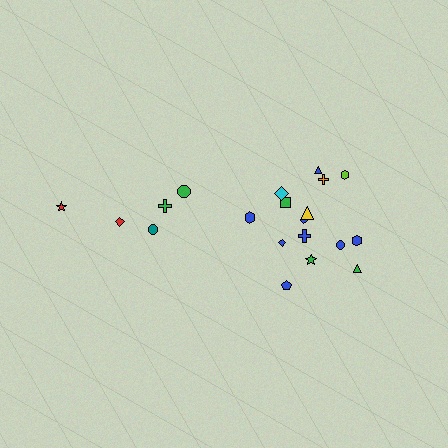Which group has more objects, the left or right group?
The right group.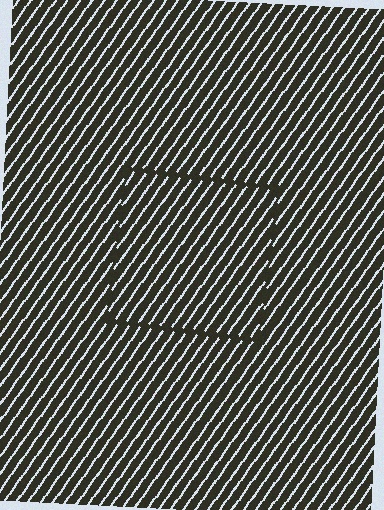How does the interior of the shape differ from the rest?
The interior of the shape contains the same grating, shifted by half a period — the contour is defined by the phase discontinuity where line-ends from the inner and outer gratings abut.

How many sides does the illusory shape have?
4 sides — the line-ends trace a square.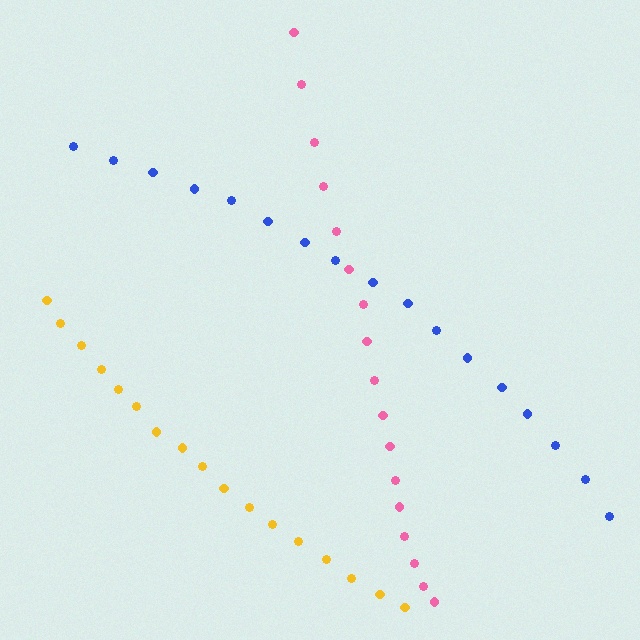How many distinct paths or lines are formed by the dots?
There are 3 distinct paths.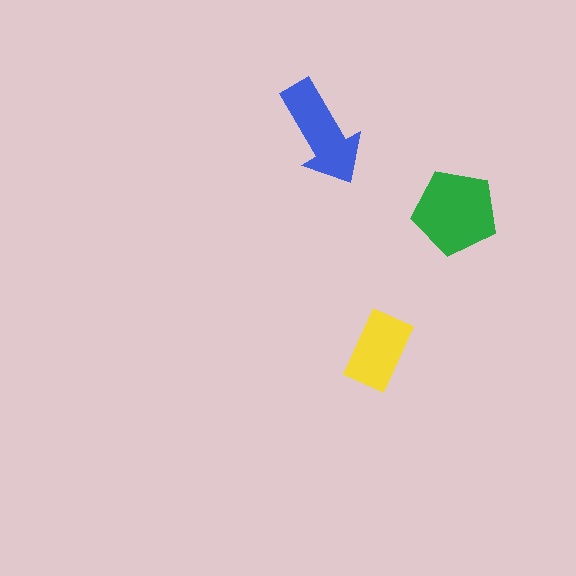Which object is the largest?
The green pentagon.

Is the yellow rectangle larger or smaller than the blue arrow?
Smaller.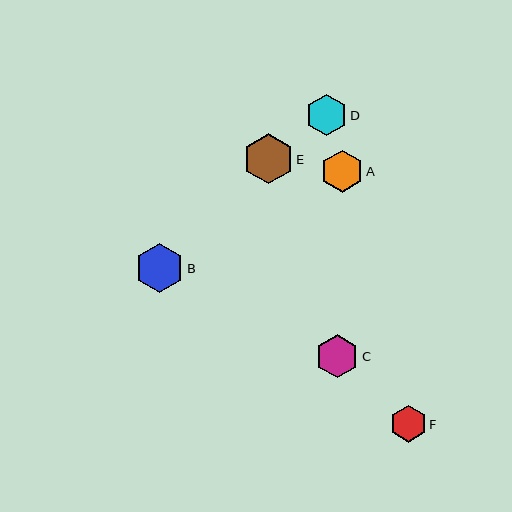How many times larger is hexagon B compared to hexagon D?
Hexagon B is approximately 1.2 times the size of hexagon D.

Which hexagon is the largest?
Hexagon E is the largest with a size of approximately 50 pixels.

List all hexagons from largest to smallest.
From largest to smallest: E, B, C, A, D, F.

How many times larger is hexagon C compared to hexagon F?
Hexagon C is approximately 1.2 times the size of hexagon F.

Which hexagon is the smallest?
Hexagon F is the smallest with a size of approximately 37 pixels.